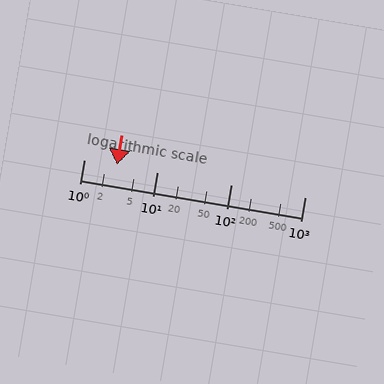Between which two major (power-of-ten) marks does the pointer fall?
The pointer is between 1 and 10.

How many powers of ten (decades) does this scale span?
The scale spans 3 decades, from 1 to 1000.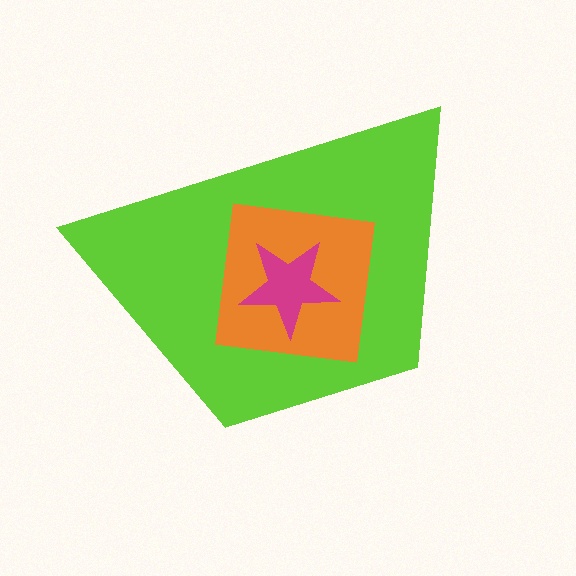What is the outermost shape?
The lime trapezoid.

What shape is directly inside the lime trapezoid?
The orange square.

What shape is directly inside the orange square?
The magenta star.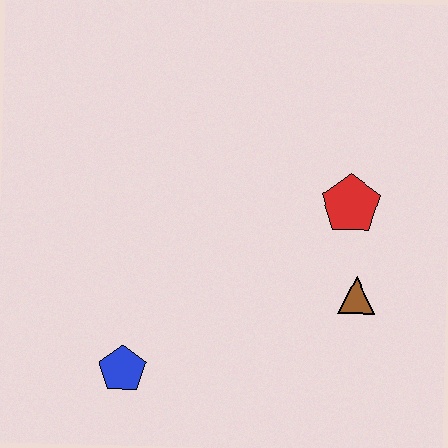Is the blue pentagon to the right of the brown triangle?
No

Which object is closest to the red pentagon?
The brown triangle is closest to the red pentagon.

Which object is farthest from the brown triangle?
The blue pentagon is farthest from the brown triangle.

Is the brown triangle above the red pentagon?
No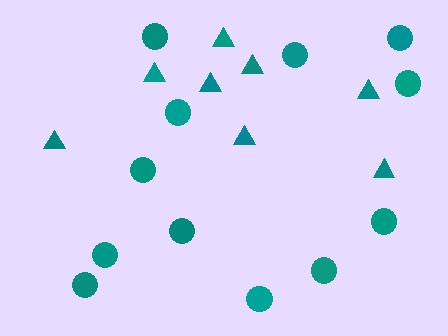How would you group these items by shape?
There are 2 groups: one group of triangles (8) and one group of circles (12).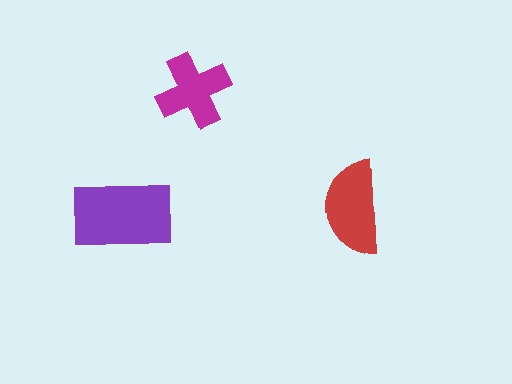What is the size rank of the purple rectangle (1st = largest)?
1st.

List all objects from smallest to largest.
The magenta cross, the red semicircle, the purple rectangle.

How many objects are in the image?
There are 3 objects in the image.